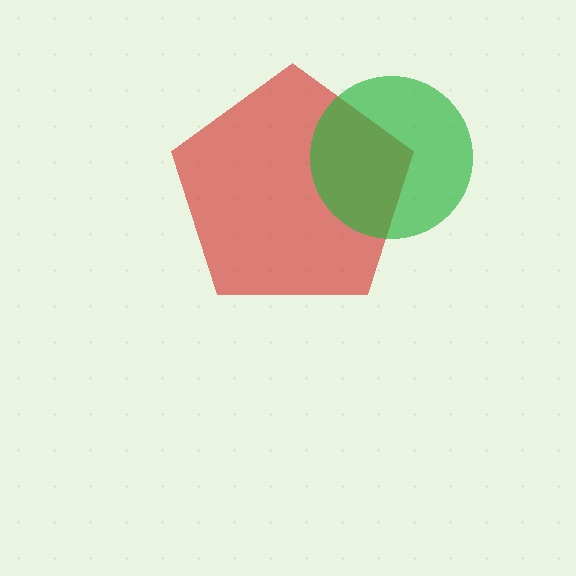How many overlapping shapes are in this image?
There are 2 overlapping shapes in the image.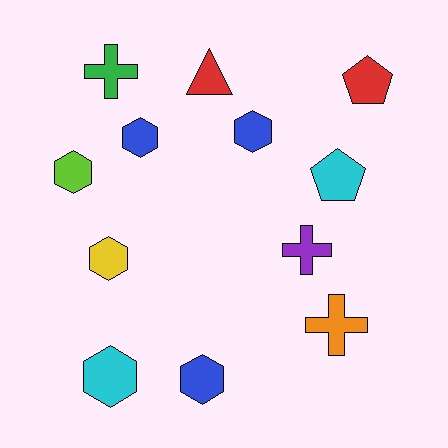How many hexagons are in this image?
There are 6 hexagons.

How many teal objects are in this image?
There are no teal objects.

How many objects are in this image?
There are 12 objects.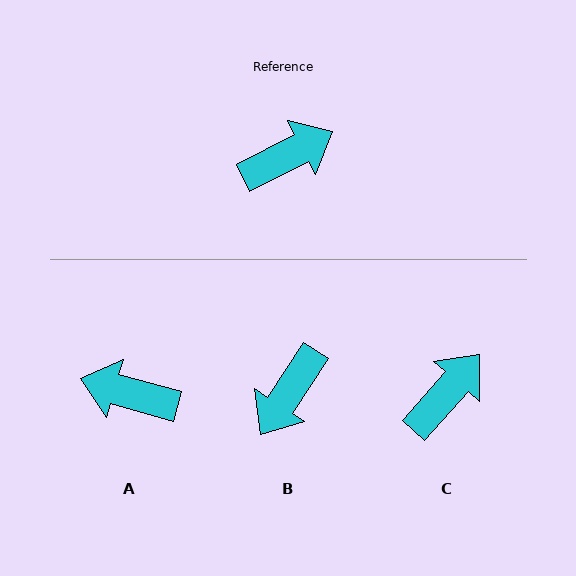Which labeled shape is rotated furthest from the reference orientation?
B, about 150 degrees away.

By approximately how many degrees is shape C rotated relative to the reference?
Approximately 22 degrees counter-clockwise.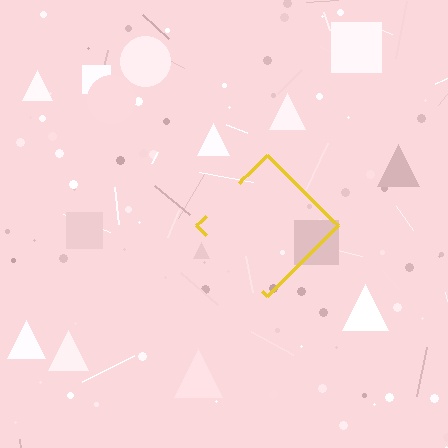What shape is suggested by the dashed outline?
The dashed outline suggests a diamond.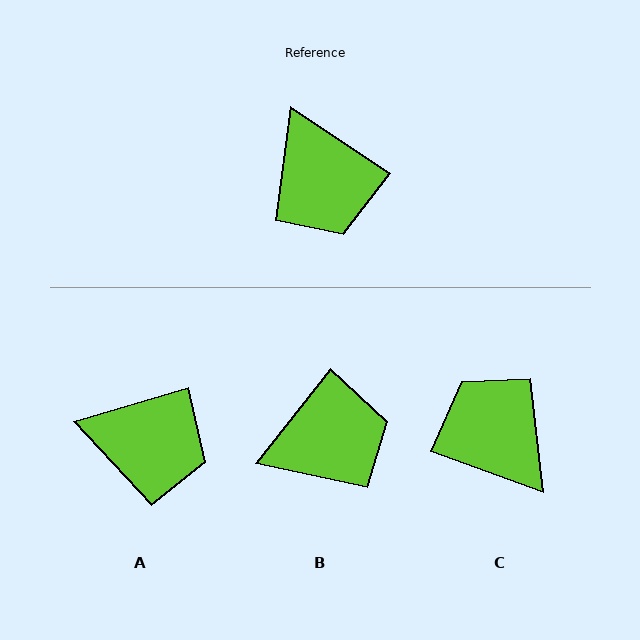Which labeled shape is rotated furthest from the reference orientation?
C, about 166 degrees away.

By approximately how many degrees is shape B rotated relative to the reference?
Approximately 85 degrees counter-clockwise.